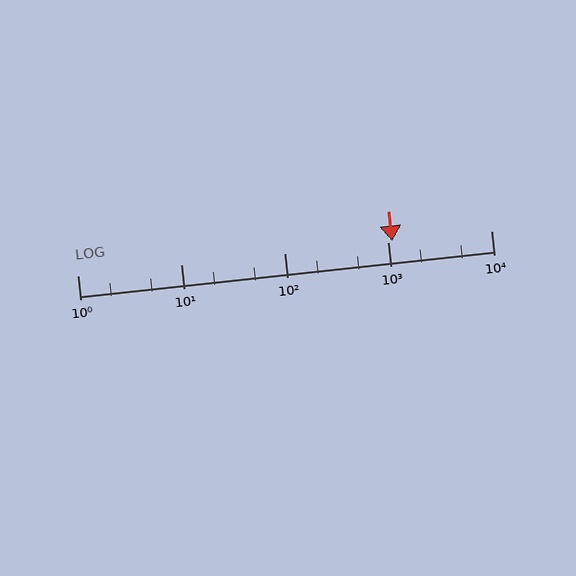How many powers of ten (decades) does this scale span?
The scale spans 4 decades, from 1 to 10000.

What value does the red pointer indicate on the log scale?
The pointer indicates approximately 1100.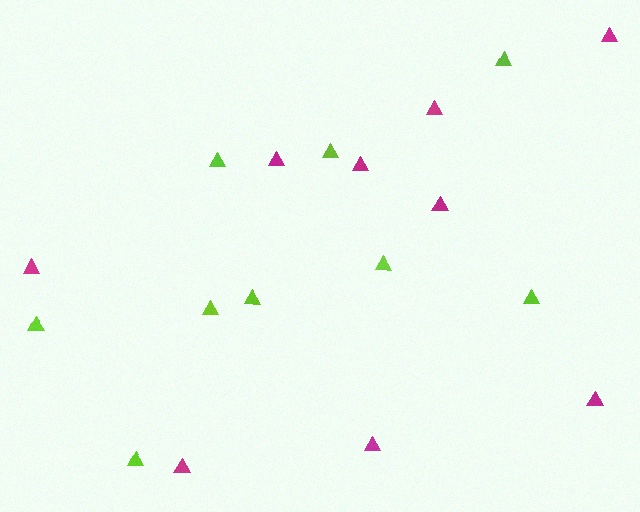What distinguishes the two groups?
There are 2 groups: one group of magenta triangles (9) and one group of lime triangles (9).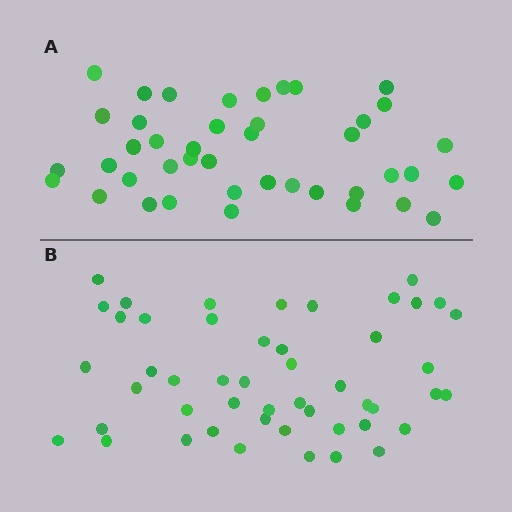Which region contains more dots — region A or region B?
Region B (the bottom region) has more dots.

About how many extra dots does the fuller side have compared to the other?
Region B has roughly 8 or so more dots than region A.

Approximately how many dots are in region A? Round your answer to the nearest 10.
About 40 dots. (The exact count is 42, which rounds to 40.)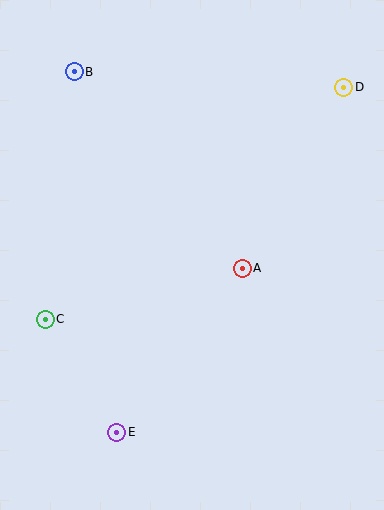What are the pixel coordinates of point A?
Point A is at (242, 268).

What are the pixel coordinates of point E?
Point E is at (117, 432).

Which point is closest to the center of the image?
Point A at (242, 268) is closest to the center.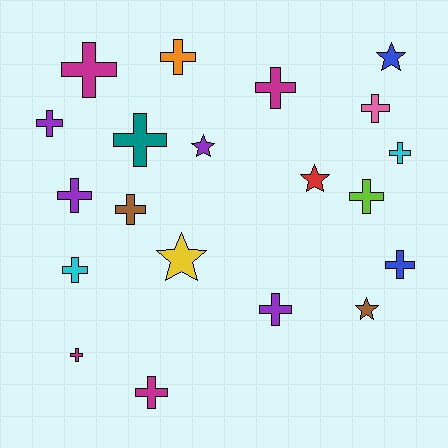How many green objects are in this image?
There are no green objects.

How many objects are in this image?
There are 20 objects.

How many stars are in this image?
There are 5 stars.